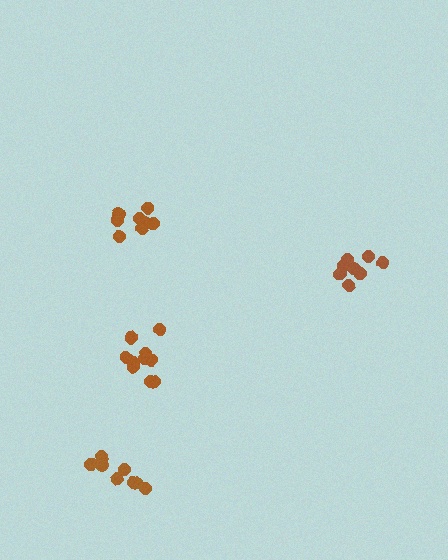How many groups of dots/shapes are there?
There are 4 groups.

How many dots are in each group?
Group 1: 8 dots, Group 2: 10 dots, Group 3: 8 dots, Group 4: 8 dots (34 total).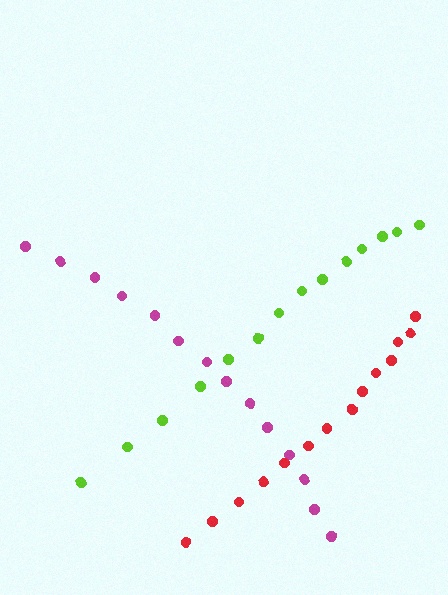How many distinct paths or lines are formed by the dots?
There are 3 distinct paths.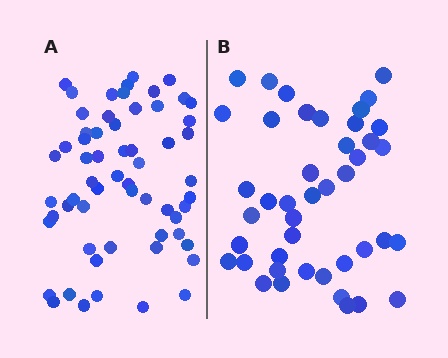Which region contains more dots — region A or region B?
Region A (the left region) has more dots.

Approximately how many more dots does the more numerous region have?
Region A has approximately 15 more dots than region B.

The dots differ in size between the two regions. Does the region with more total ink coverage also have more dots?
No. Region B has more total ink coverage because its dots are larger, but region A actually contains more individual dots. Total area can be misleading — the number of items is what matters here.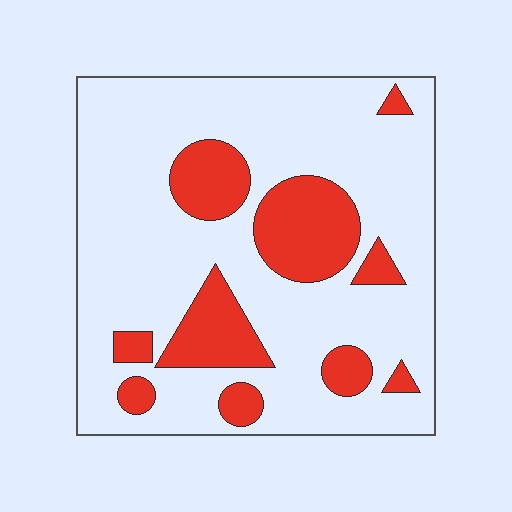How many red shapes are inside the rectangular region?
10.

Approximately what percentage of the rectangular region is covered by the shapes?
Approximately 25%.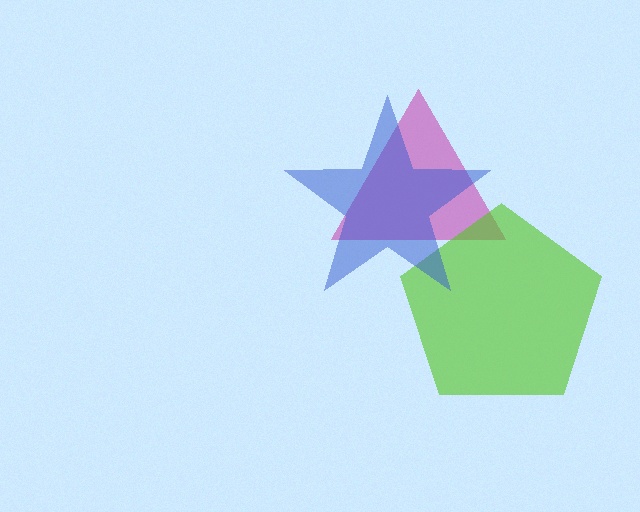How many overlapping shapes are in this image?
There are 3 overlapping shapes in the image.